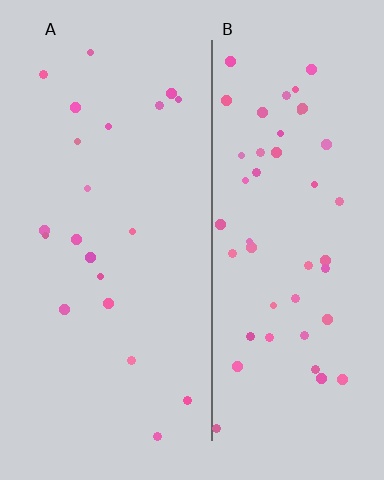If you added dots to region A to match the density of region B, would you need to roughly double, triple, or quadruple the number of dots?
Approximately double.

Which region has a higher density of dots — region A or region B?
B (the right).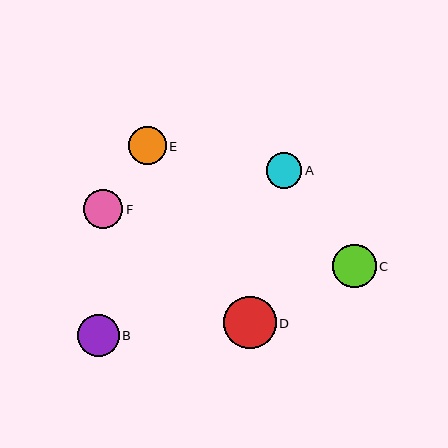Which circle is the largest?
Circle D is the largest with a size of approximately 52 pixels.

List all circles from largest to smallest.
From largest to smallest: D, C, B, F, E, A.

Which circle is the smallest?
Circle A is the smallest with a size of approximately 35 pixels.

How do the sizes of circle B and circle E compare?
Circle B and circle E are approximately the same size.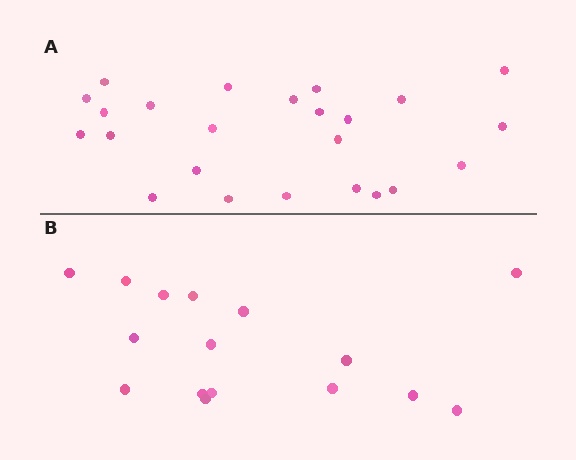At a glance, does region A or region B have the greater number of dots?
Region A (the top region) has more dots.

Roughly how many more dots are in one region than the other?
Region A has roughly 8 or so more dots than region B.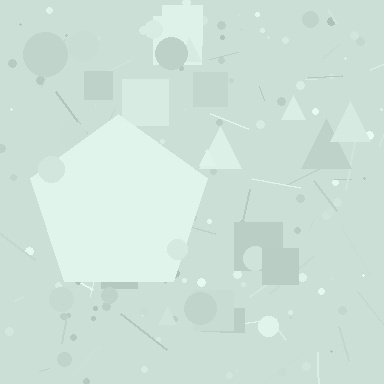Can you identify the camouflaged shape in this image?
The camouflaged shape is a pentagon.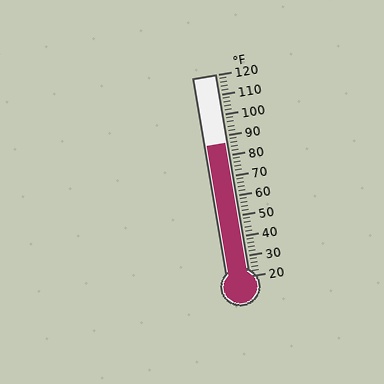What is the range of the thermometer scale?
The thermometer scale ranges from 20°F to 120°F.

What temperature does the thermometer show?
The thermometer shows approximately 86°F.